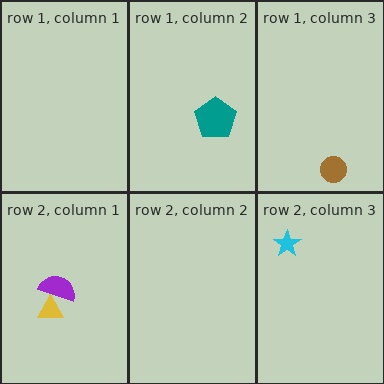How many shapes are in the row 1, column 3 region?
1.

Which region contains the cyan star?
The row 2, column 3 region.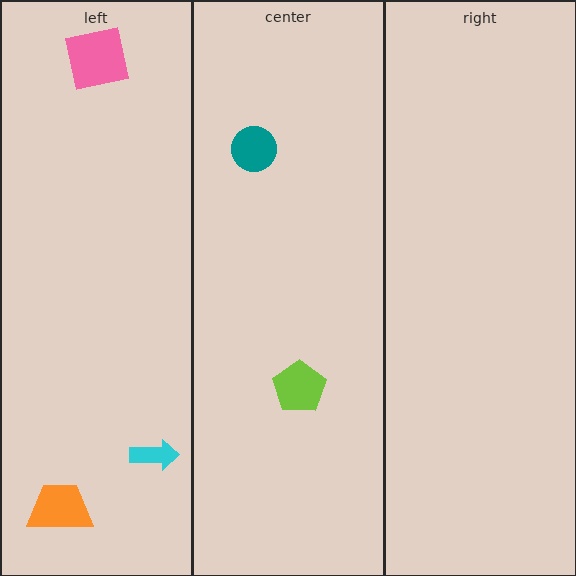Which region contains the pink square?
The left region.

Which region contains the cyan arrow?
The left region.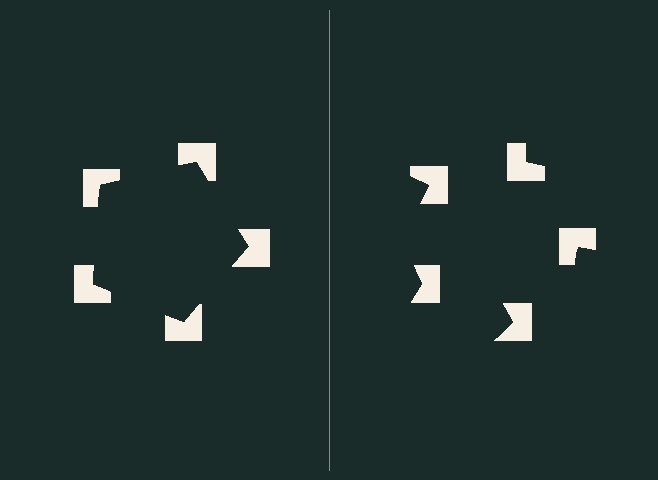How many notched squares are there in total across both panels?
10 — 5 on each side.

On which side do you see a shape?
An illusory pentagon appears on the left side. On the right side the wedge cuts are rotated, so no coherent shape forms.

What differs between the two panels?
The notched squares are positioned identically on both sides; only the wedge orientations differ. On the left they align to a pentagon; on the right they are misaligned.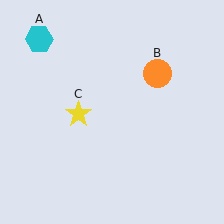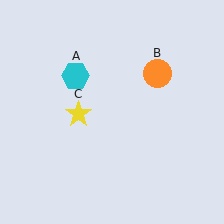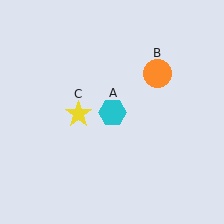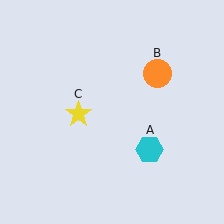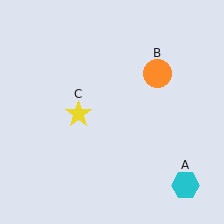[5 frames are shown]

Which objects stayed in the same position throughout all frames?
Orange circle (object B) and yellow star (object C) remained stationary.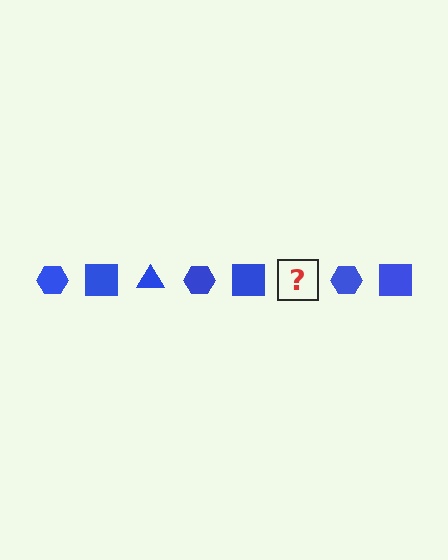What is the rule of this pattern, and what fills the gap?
The rule is that the pattern cycles through hexagon, square, triangle shapes in blue. The gap should be filled with a blue triangle.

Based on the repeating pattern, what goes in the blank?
The blank should be a blue triangle.